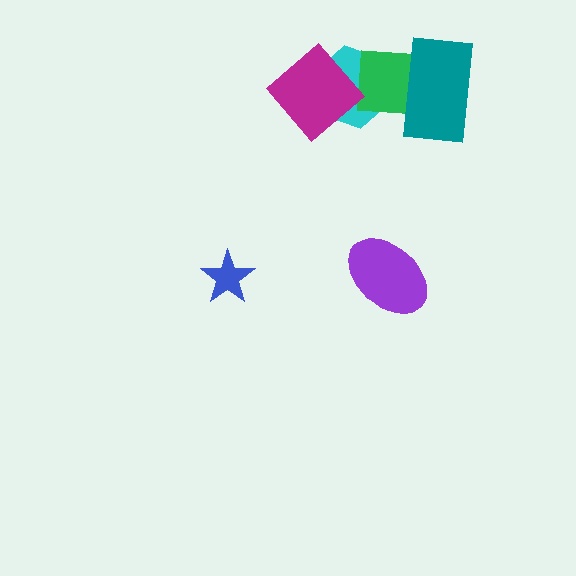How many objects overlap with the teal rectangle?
1 object overlaps with the teal rectangle.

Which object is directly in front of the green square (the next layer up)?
The magenta diamond is directly in front of the green square.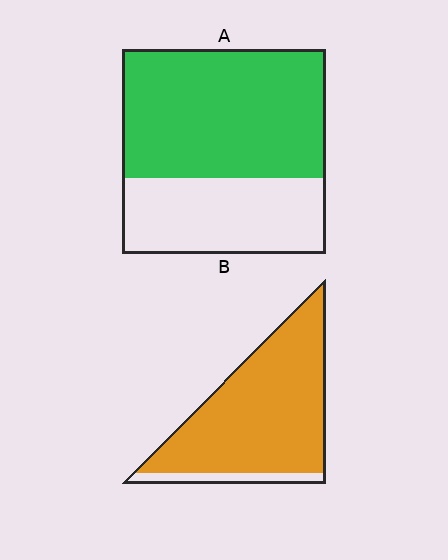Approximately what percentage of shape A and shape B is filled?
A is approximately 65% and B is approximately 90%.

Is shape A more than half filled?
Yes.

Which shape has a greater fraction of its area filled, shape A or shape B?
Shape B.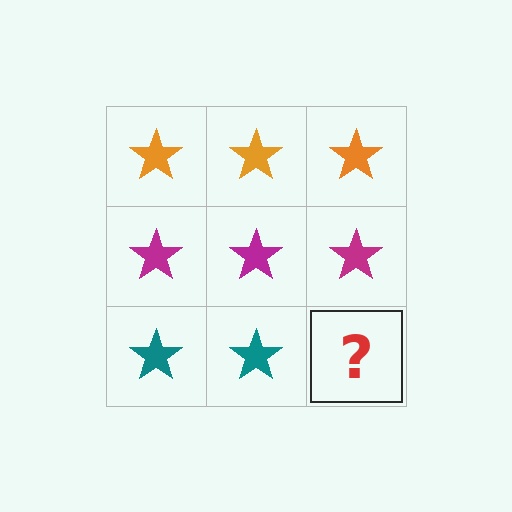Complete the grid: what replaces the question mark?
The question mark should be replaced with a teal star.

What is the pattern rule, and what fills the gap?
The rule is that each row has a consistent color. The gap should be filled with a teal star.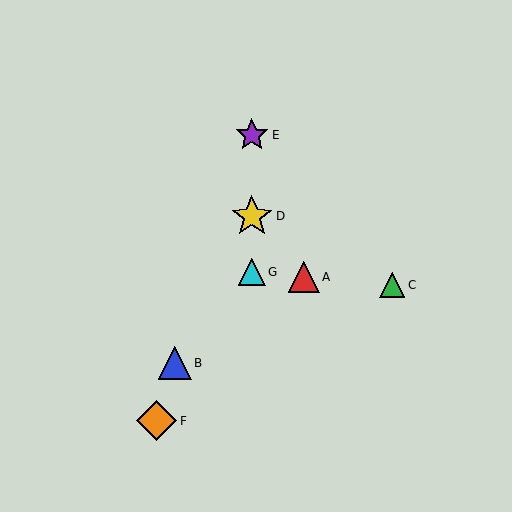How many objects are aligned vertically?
3 objects (D, E, G) are aligned vertically.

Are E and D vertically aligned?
Yes, both are at x≈252.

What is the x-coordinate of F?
Object F is at x≈157.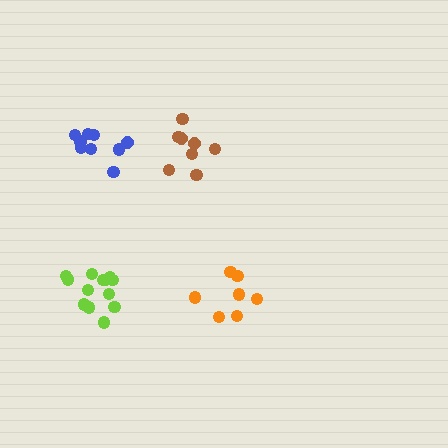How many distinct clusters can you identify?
There are 4 distinct clusters.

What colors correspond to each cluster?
The clusters are colored: lime, orange, brown, blue.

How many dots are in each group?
Group 1: 13 dots, Group 2: 7 dots, Group 3: 8 dots, Group 4: 9 dots (37 total).